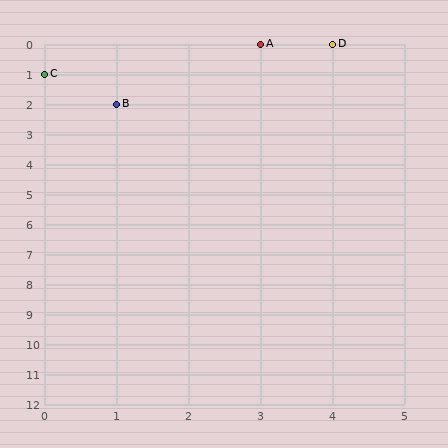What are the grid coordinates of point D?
Point D is at grid coordinates (4, 0).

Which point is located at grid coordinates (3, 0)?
Point A is at (3, 0).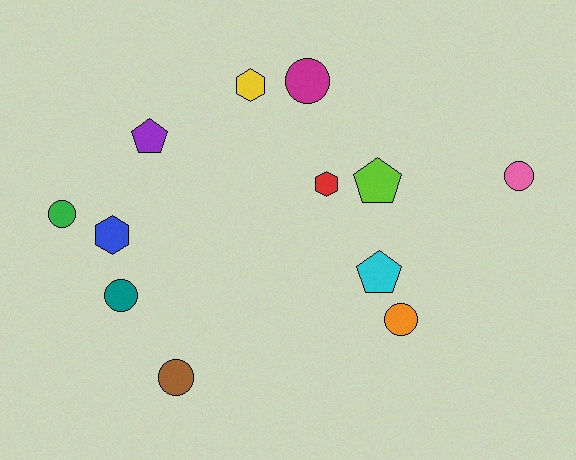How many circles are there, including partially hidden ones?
There are 6 circles.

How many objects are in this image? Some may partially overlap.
There are 12 objects.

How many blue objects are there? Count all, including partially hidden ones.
There is 1 blue object.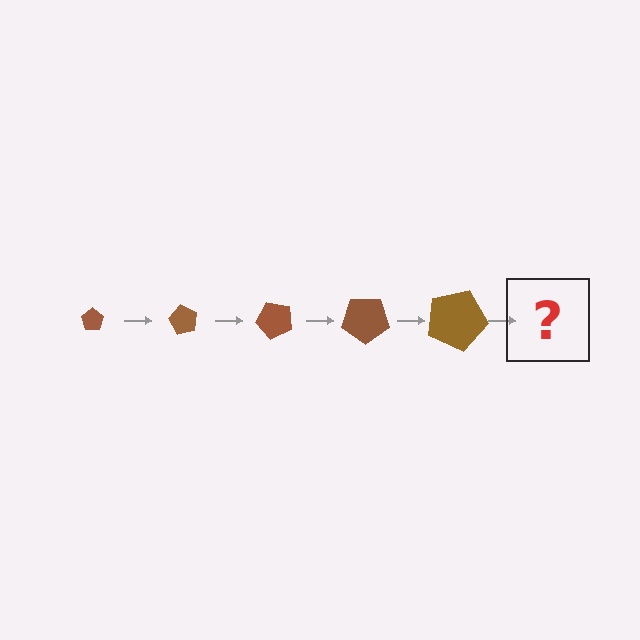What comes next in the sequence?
The next element should be a pentagon, larger than the previous one and rotated 300 degrees from the start.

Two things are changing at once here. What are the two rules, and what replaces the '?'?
The two rules are that the pentagon grows larger each step and it rotates 60 degrees each step. The '?' should be a pentagon, larger than the previous one and rotated 300 degrees from the start.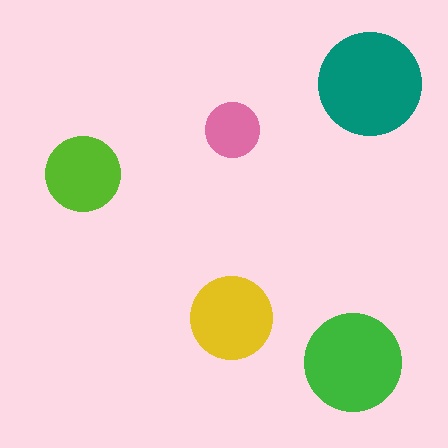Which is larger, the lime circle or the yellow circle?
The yellow one.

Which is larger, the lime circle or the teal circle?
The teal one.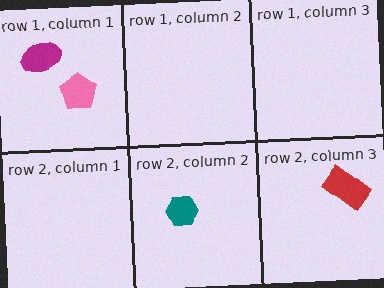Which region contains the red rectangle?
The row 2, column 3 region.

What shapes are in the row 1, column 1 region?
The magenta ellipse, the pink pentagon.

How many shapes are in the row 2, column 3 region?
1.